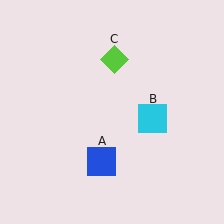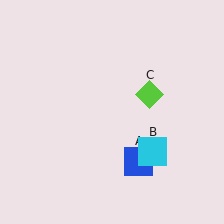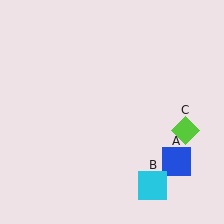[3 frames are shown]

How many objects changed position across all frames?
3 objects changed position: blue square (object A), cyan square (object B), lime diamond (object C).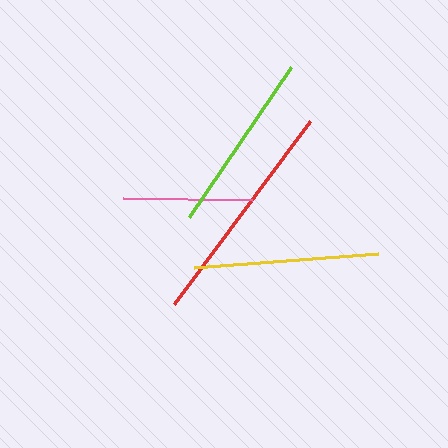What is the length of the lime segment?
The lime segment is approximately 181 pixels long.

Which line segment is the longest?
The red line is the longest at approximately 228 pixels.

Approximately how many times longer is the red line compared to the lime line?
The red line is approximately 1.3 times the length of the lime line.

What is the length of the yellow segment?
The yellow segment is approximately 185 pixels long.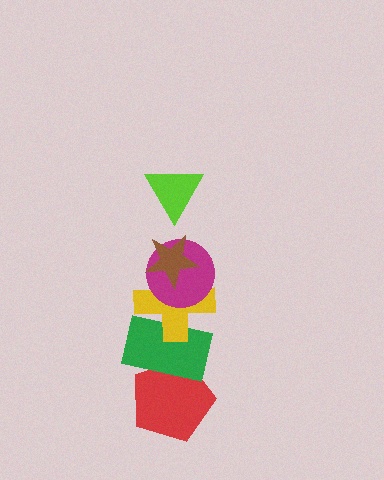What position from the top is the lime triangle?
The lime triangle is 1st from the top.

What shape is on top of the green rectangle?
The yellow cross is on top of the green rectangle.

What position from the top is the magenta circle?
The magenta circle is 3rd from the top.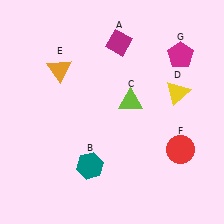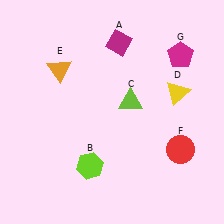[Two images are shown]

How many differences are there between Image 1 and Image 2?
There is 1 difference between the two images.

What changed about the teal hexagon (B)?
In Image 1, B is teal. In Image 2, it changed to lime.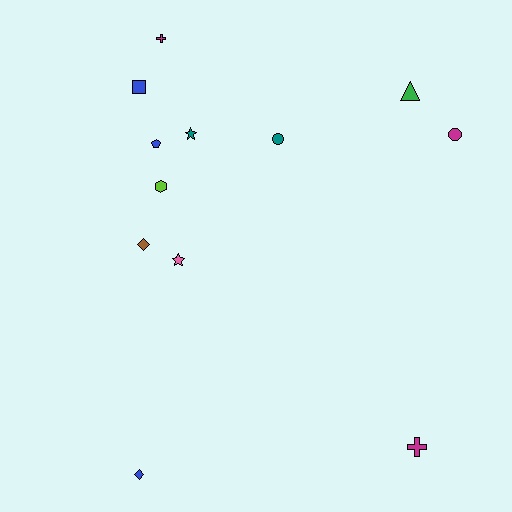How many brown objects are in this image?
There is 1 brown object.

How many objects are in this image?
There are 12 objects.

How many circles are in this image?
There are 2 circles.